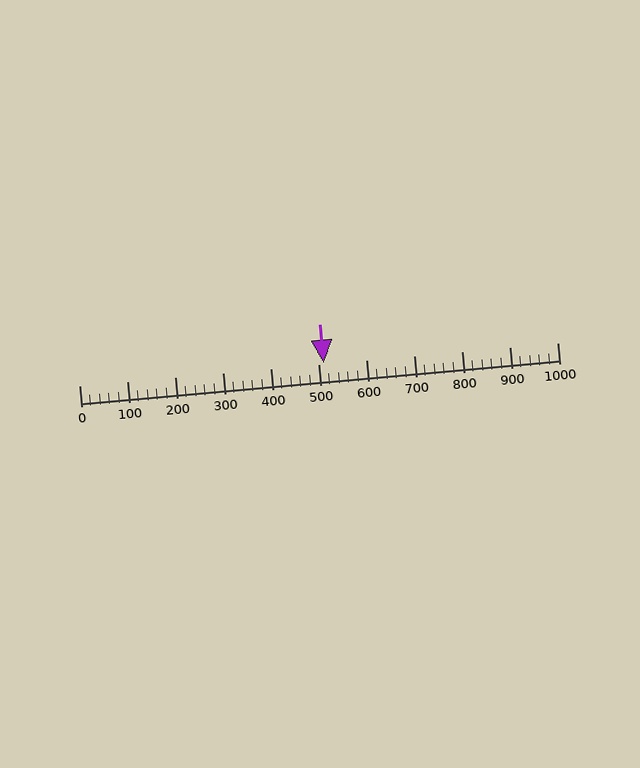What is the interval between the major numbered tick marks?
The major tick marks are spaced 100 units apart.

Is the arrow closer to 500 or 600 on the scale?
The arrow is closer to 500.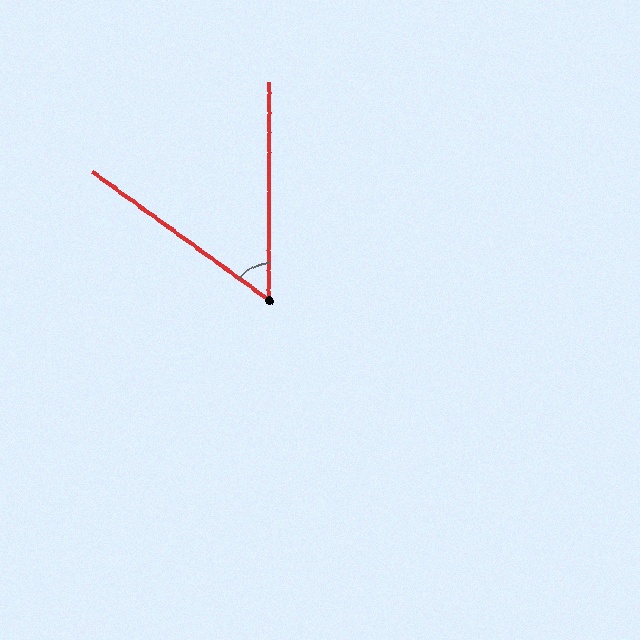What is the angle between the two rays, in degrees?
Approximately 54 degrees.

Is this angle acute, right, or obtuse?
It is acute.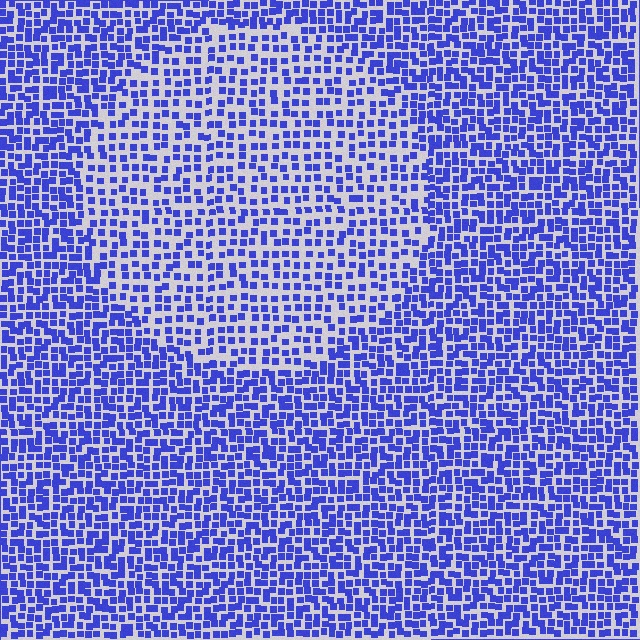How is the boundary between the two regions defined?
The boundary is defined by a change in element density (approximately 1.7x ratio). All elements are the same color, size, and shape.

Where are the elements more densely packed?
The elements are more densely packed outside the circle boundary.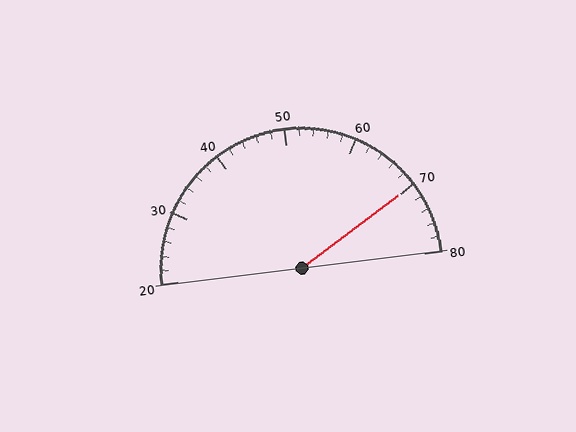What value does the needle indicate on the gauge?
The needle indicates approximately 70.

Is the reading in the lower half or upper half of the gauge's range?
The reading is in the upper half of the range (20 to 80).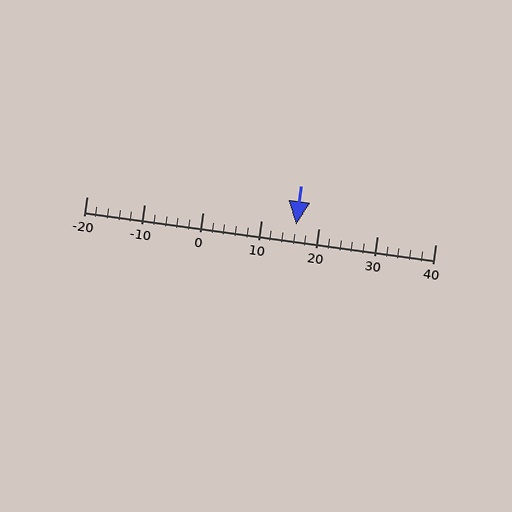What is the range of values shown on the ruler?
The ruler shows values from -20 to 40.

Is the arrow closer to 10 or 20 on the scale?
The arrow is closer to 20.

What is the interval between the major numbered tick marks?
The major tick marks are spaced 10 units apart.